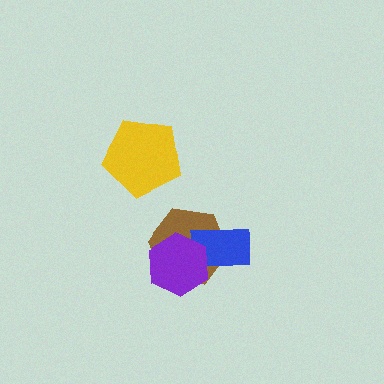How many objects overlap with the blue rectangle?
2 objects overlap with the blue rectangle.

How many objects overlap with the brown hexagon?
2 objects overlap with the brown hexagon.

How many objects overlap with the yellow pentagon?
0 objects overlap with the yellow pentagon.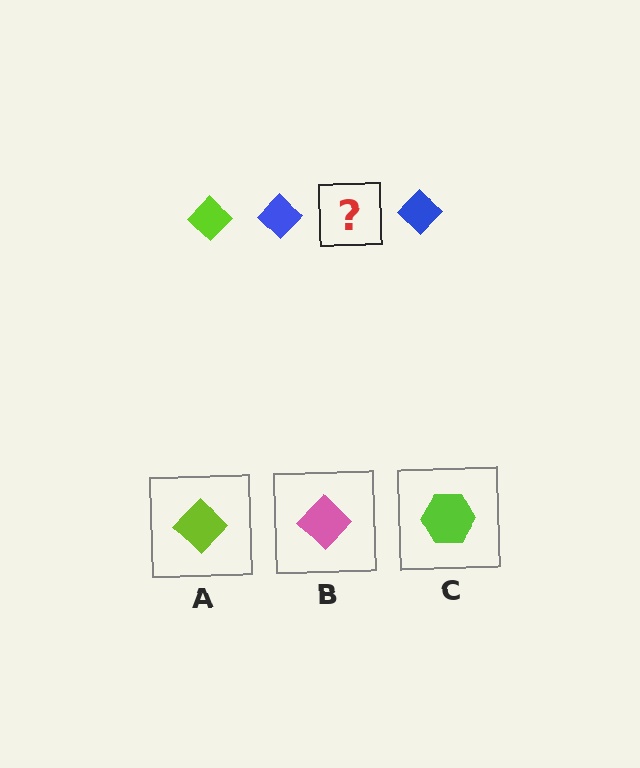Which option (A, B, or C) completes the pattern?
A.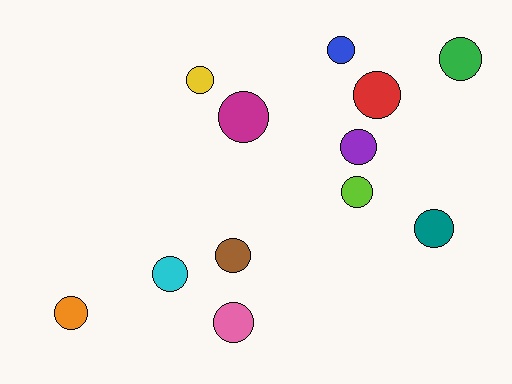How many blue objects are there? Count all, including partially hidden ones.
There is 1 blue object.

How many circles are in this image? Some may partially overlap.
There are 12 circles.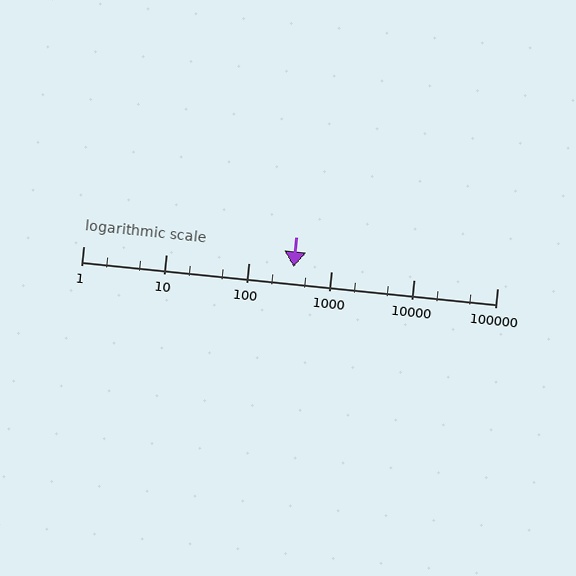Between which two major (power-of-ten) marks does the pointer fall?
The pointer is between 100 and 1000.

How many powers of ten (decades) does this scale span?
The scale spans 5 decades, from 1 to 100000.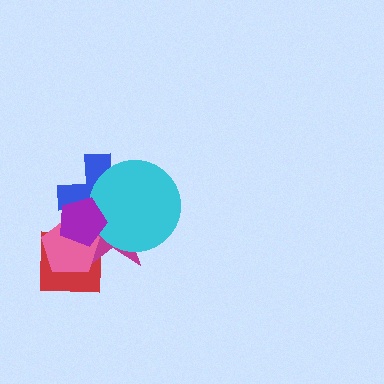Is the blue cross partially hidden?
Yes, it is partially covered by another shape.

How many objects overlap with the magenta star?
5 objects overlap with the magenta star.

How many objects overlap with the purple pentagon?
5 objects overlap with the purple pentagon.